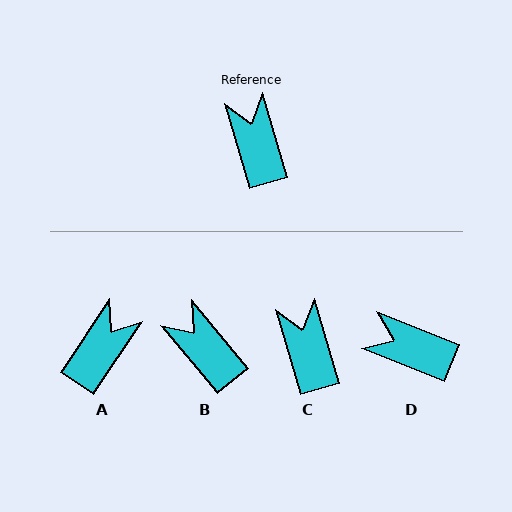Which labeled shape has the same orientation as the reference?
C.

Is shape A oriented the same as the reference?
No, it is off by about 50 degrees.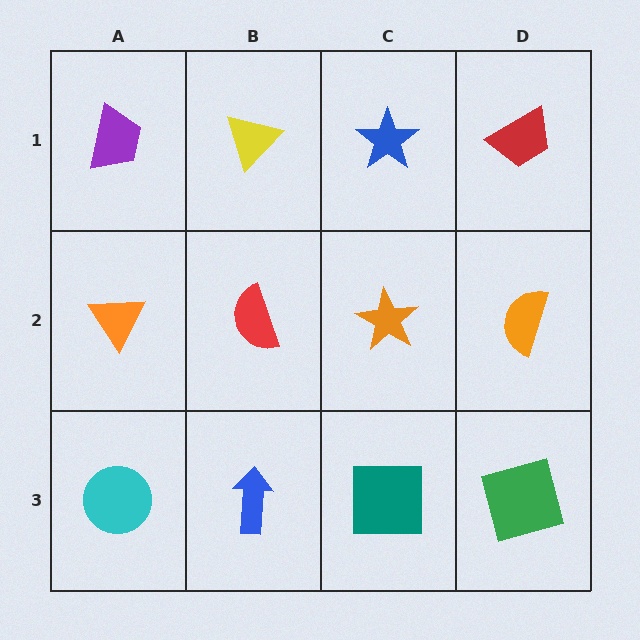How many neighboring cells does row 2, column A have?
3.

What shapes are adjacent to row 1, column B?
A red semicircle (row 2, column B), a purple trapezoid (row 1, column A), a blue star (row 1, column C).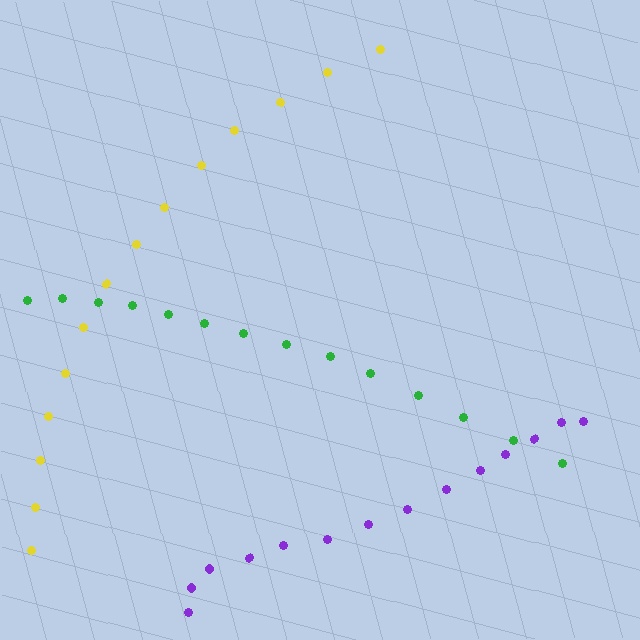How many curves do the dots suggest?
There are 3 distinct paths.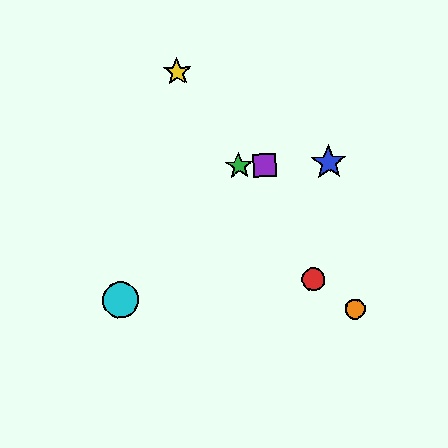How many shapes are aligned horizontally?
3 shapes (the blue star, the green star, the purple square) are aligned horizontally.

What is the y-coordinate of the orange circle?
The orange circle is at y≈309.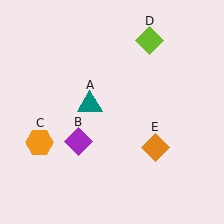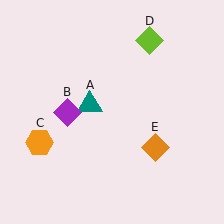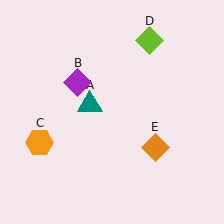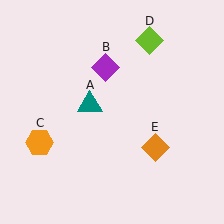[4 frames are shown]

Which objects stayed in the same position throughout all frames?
Teal triangle (object A) and orange hexagon (object C) and lime diamond (object D) and orange diamond (object E) remained stationary.